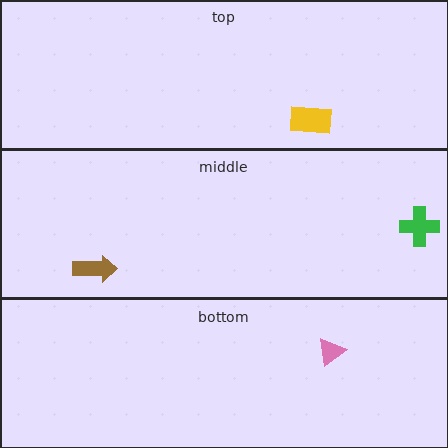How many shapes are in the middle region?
2.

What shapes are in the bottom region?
The pink triangle.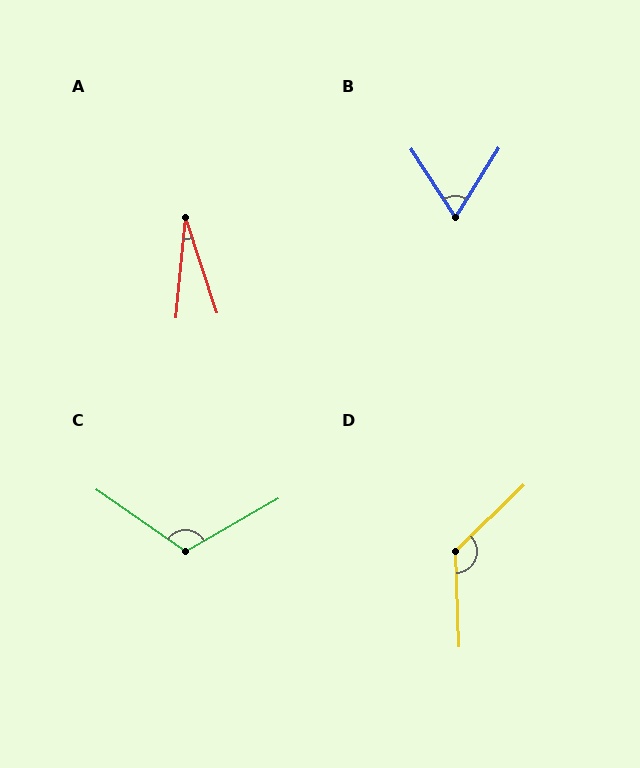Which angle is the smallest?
A, at approximately 23 degrees.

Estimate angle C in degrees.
Approximately 115 degrees.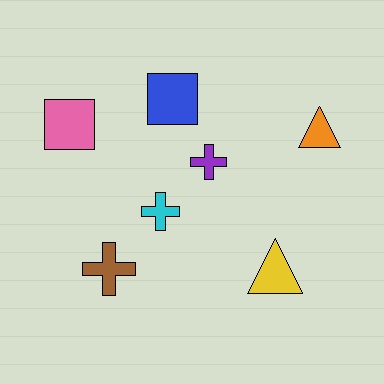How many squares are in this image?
There are 2 squares.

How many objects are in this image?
There are 7 objects.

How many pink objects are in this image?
There is 1 pink object.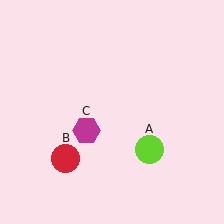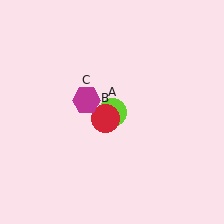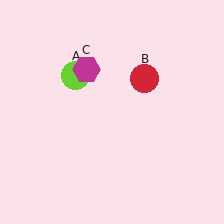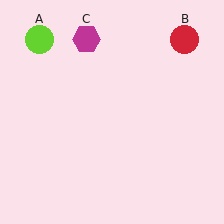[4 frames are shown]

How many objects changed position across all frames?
3 objects changed position: lime circle (object A), red circle (object B), magenta hexagon (object C).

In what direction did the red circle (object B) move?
The red circle (object B) moved up and to the right.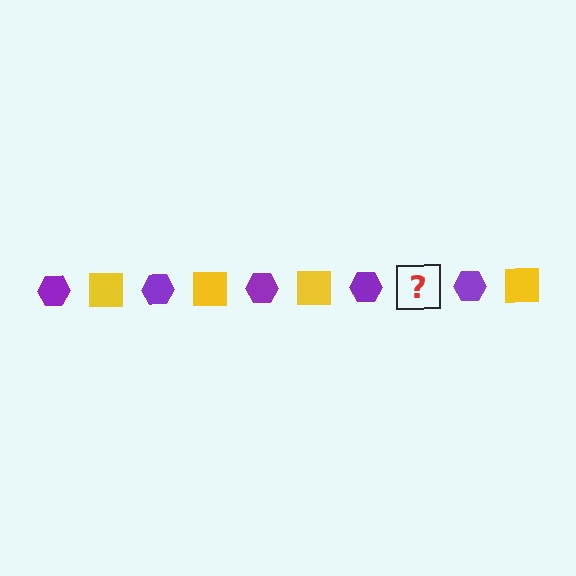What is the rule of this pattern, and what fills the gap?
The rule is that the pattern alternates between purple hexagon and yellow square. The gap should be filled with a yellow square.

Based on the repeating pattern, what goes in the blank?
The blank should be a yellow square.